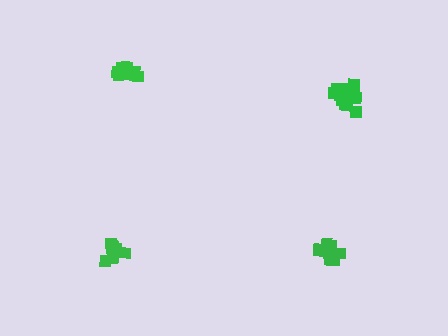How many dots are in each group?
Group 1: 14 dots, Group 2: 10 dots, Group 3: 8 dots, Group 4: 12 dots (44 total).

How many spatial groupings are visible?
There are 4 spatial groupings.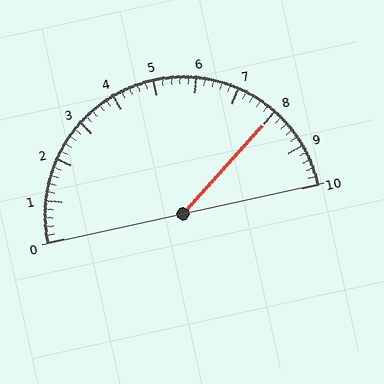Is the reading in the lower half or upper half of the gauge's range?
The reading is in the upper half of the range (0 to 10).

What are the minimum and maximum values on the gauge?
The gauge ranges from 0 to 10.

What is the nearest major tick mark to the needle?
The nearest major tick mark is 8.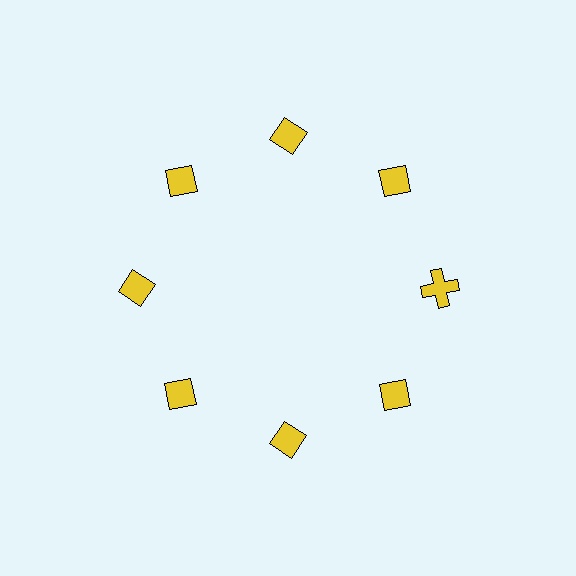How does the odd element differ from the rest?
It has a different shape: cross instead of diamond.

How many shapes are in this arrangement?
There are 8 shapes arranged in a ring pattern.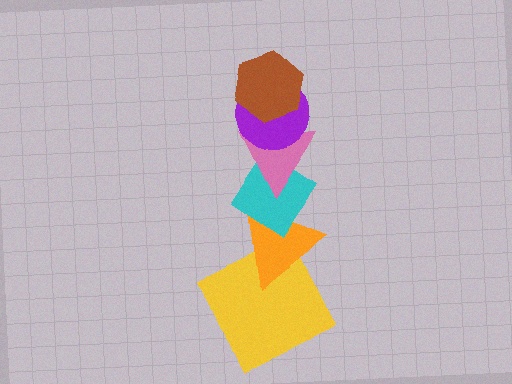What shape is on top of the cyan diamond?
The pink triangle is on top of the cyan diamond.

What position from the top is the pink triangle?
The pink triangle is 3rd from the top.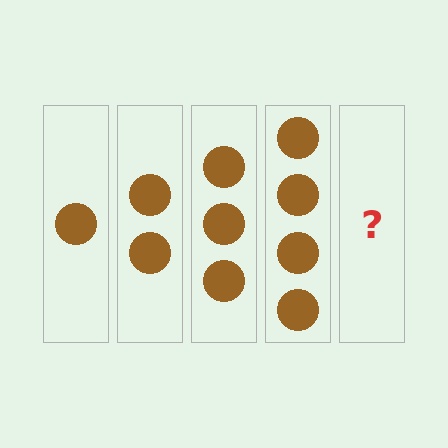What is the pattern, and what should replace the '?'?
The pattern is that each step adds one more circle. The '?' should be 5 circles.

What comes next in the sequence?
The next element should be 5 circles.